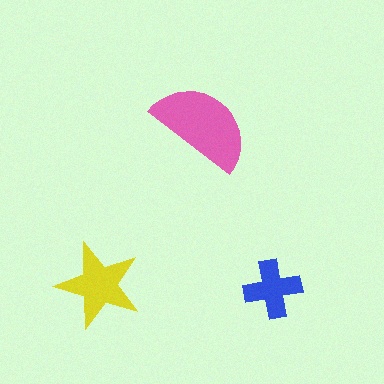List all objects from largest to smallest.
The pink semicircle, the yellow star, the blue cross.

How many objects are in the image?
There are 3 objects in the image.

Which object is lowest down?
The blue cross is bottommost.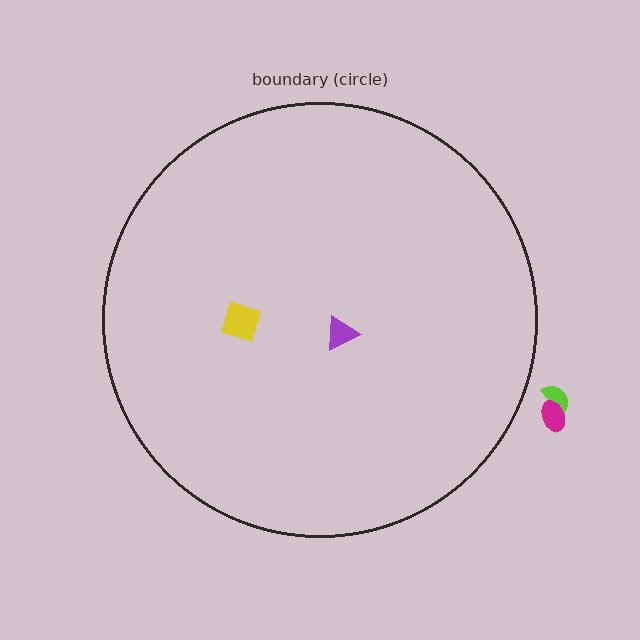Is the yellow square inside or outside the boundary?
Inside.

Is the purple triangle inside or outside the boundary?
Inside.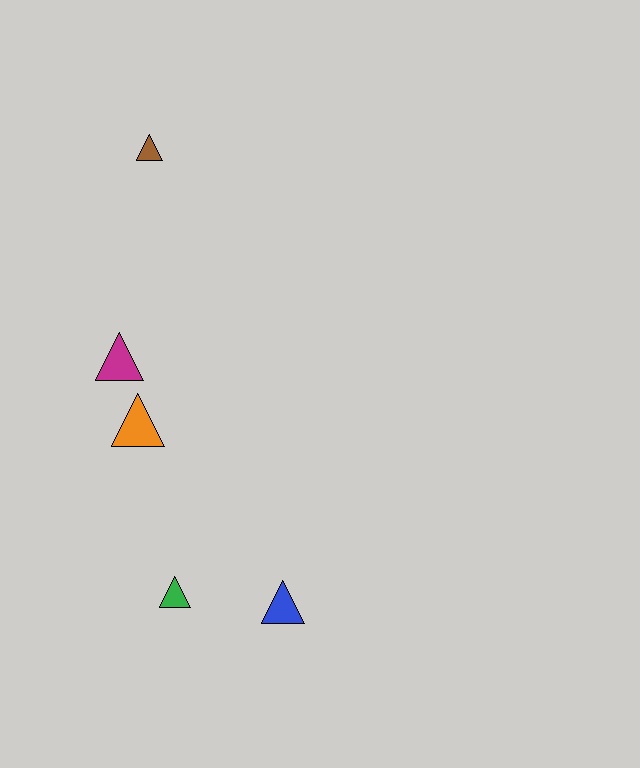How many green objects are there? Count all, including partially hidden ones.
There is 1 green object.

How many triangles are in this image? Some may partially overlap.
There are 5 triangles.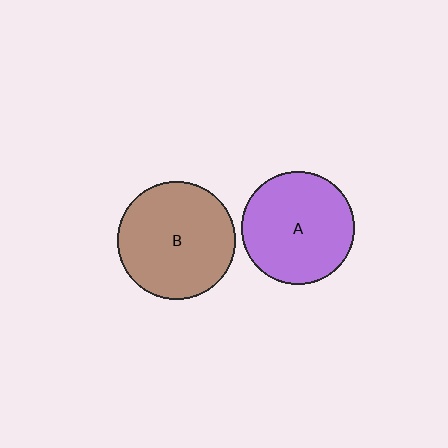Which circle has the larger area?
Circle B (brown).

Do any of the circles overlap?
No, none of the circles overlap.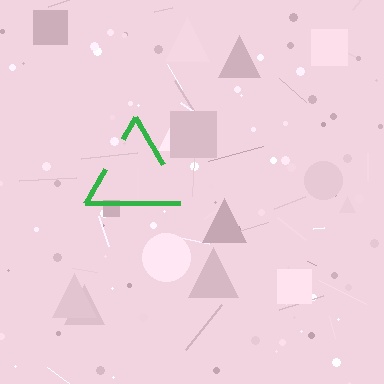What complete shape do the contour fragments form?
The contour fragments form a triangle.